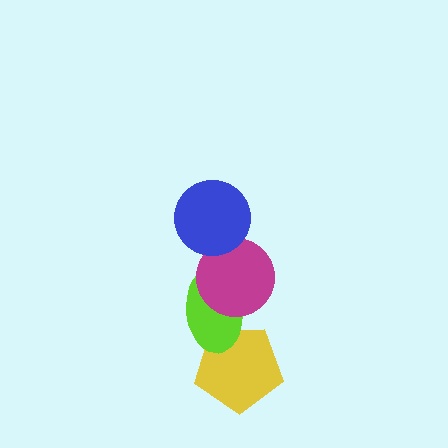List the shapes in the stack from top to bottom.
From top to bottom: the blue circle, the magenta circle, the lime ellipse, the yellow pentagon.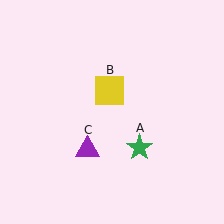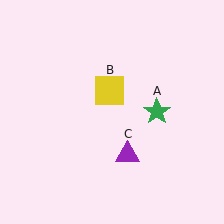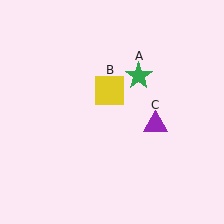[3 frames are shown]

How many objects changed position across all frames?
2 objects changed position: green star (object A), purple triangle (object C).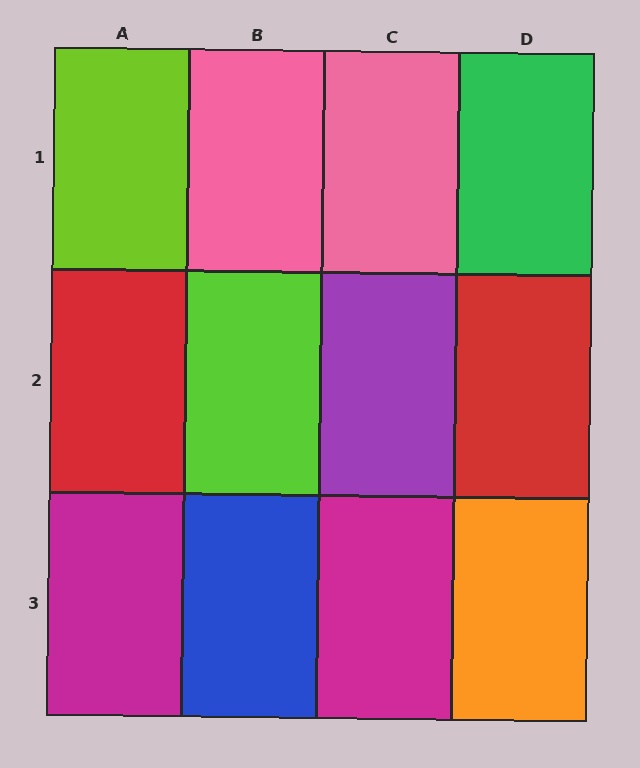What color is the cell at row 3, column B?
Blue.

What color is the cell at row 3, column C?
Magenta.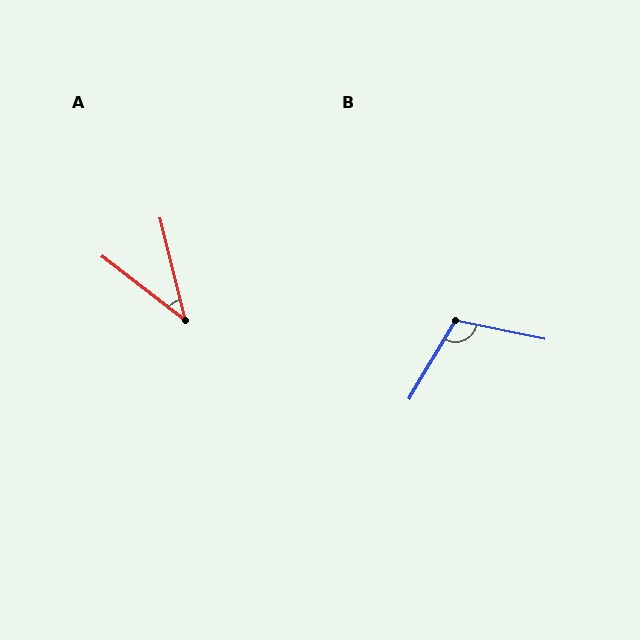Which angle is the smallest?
A, at approximately 38 degrees.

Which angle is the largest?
B, at approximately 109 degrees.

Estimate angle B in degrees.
Approximately 109 degrees.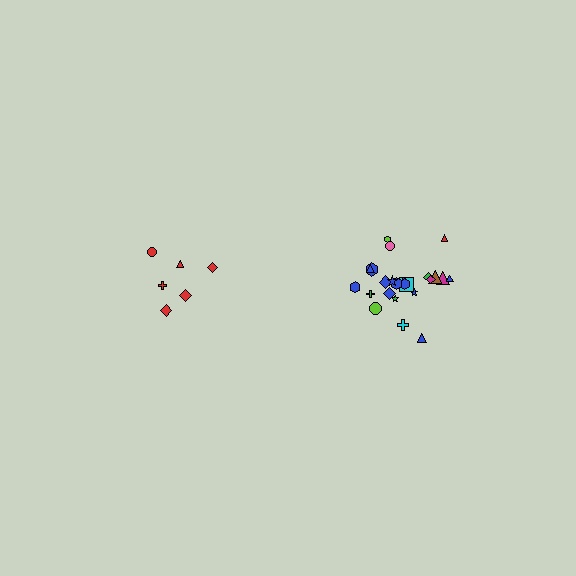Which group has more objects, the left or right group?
The right group.